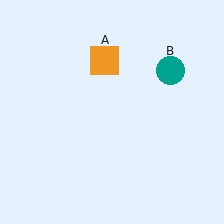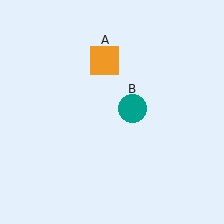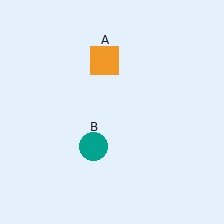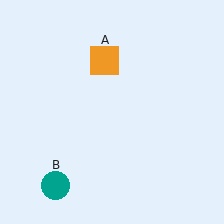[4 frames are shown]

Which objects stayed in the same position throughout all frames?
Orange square (object A) remained stationary.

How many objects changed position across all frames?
1 object changed position: teal circle (object B).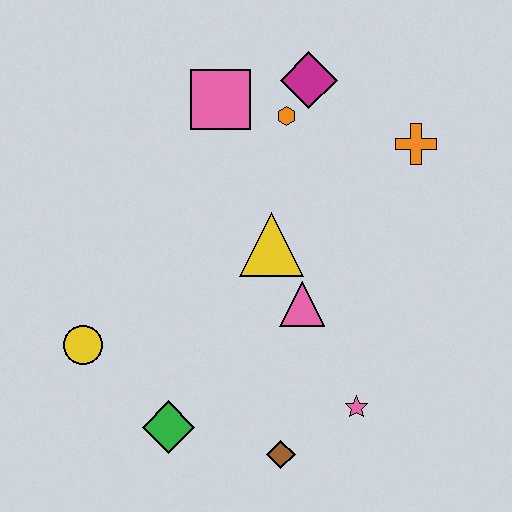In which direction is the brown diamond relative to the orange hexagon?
The brown diamond is below the orange hexagon.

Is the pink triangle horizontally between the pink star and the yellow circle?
Yes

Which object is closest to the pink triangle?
The yellow triangle is closest to the pink triangle.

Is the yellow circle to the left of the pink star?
Yes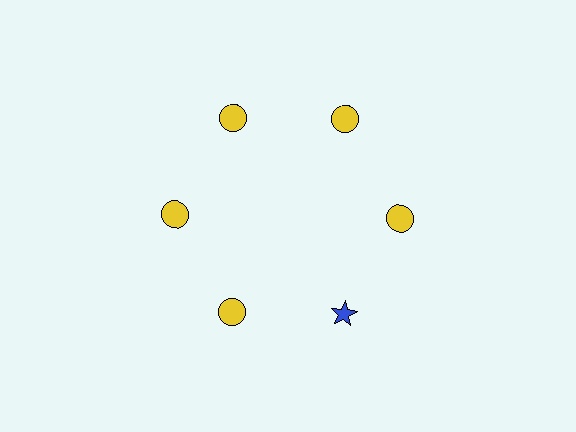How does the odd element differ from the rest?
It differs in both color (blue instead of yellow) and shape (star instead of circle).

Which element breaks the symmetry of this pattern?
The blue star at roughly the 5 o'clock position breaks the symmetry. All other shapes are yellow circles.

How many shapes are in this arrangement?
There are 6 shapes arranged in a ring pattern.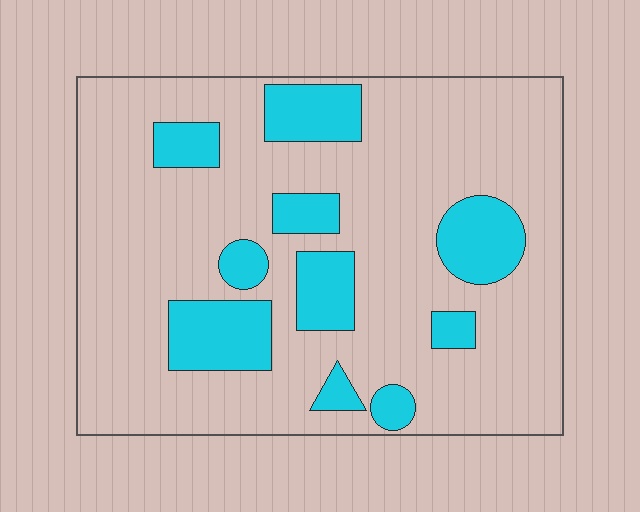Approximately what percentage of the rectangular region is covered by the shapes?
Approximately 20%.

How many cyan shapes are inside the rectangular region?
10.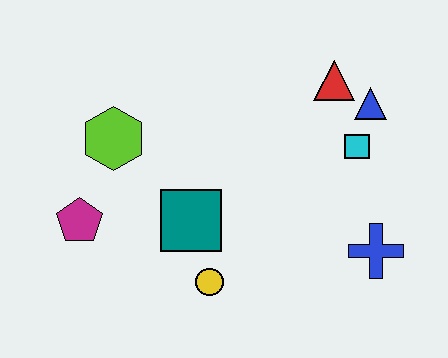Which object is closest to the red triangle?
The blue triangle is closest to the red triangle.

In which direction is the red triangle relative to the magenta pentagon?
The red triangle is to the right of the magenta pentagon.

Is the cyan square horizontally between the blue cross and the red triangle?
Yes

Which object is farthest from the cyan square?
The magenta pentagon is farthest from the cyan square.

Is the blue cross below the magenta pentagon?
Yes